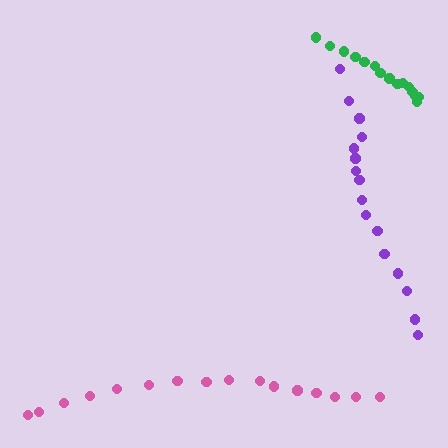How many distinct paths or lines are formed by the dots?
There are 3 distinct paths.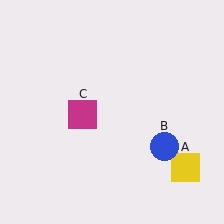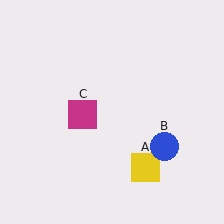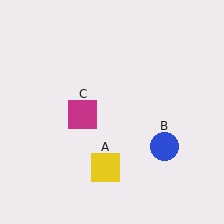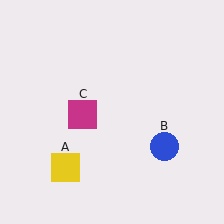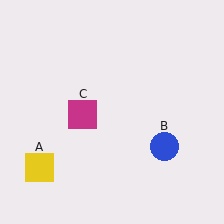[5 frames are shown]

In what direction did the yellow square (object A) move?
The yellow square (object A) moved left.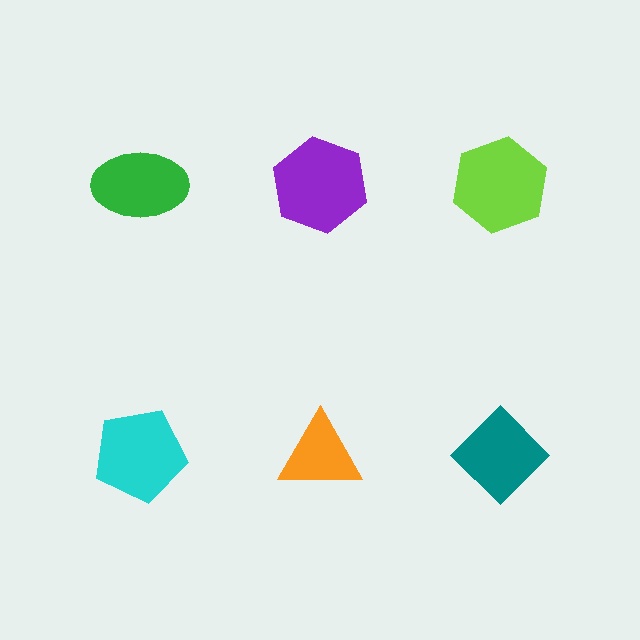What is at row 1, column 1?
A green ellipse.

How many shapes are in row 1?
3 shapes.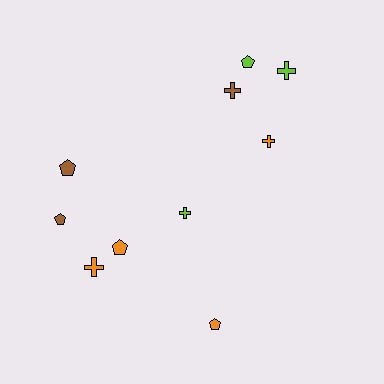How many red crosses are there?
There are no red crosses.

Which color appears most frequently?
Orange, with 4 objects.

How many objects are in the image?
There are 10 objects.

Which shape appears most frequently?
Cross, with 5 objects.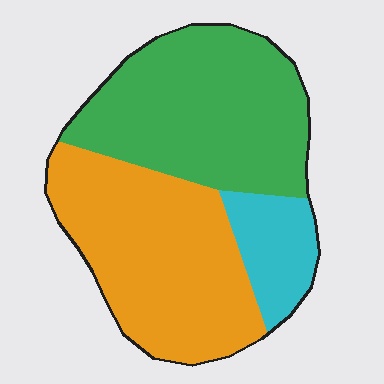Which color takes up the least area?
Cyan, at roughly 15%.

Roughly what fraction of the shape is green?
Green takes up about two fifths (2/5) of the shape.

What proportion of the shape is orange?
Orange takes up between a quarter and a half of the shape.